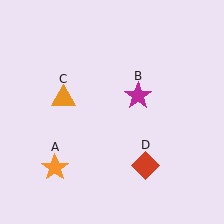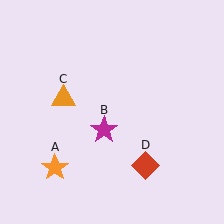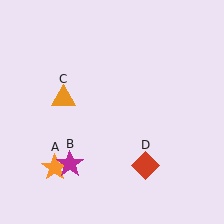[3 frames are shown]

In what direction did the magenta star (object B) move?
The magenta star (object B) moved down and to the left.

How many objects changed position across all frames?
1 object changed position: magenta star (object B).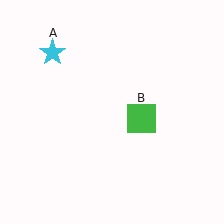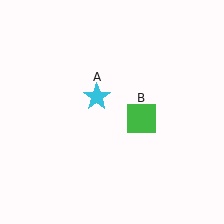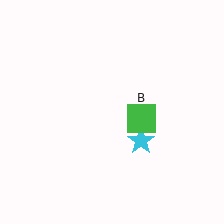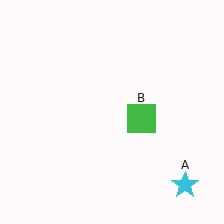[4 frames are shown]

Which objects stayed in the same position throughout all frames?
Green square (object B) remained stationary.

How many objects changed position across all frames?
1 object changed position: cyan star (object A).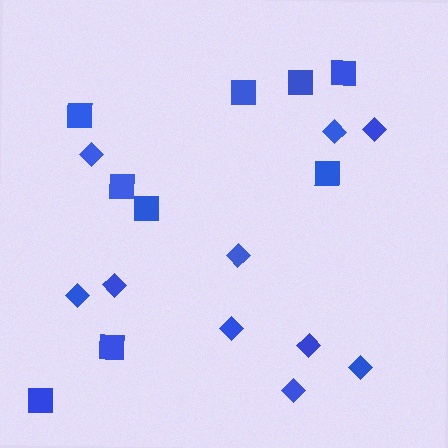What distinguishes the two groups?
There are 2 groups: one group of diamonds (10) and one group of squares (9).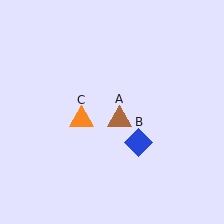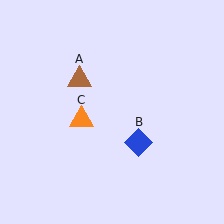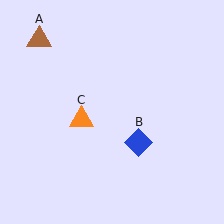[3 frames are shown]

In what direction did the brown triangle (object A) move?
The brown triangle (object A) moved up and to the left.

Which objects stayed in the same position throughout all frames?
Blue diamond (object B) and orange triangle (object C) remained stationary.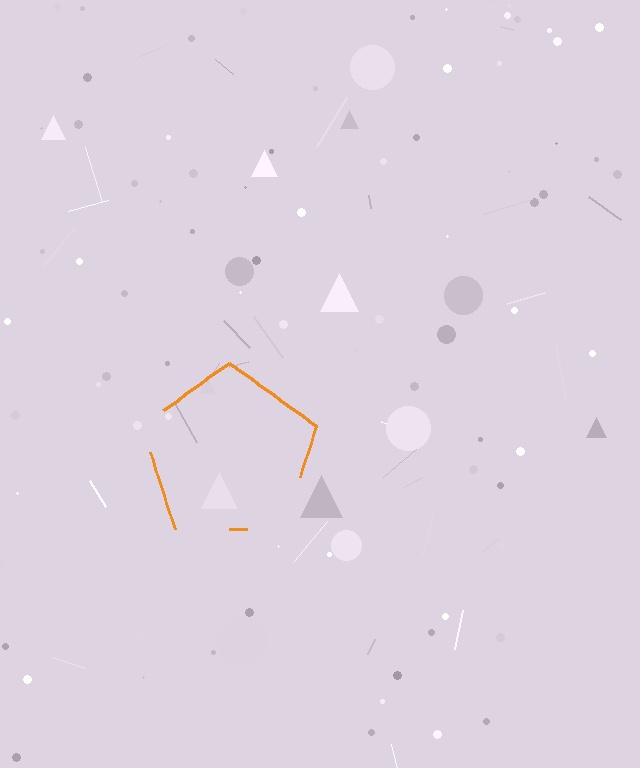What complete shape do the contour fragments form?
The contour fragments form a pentagon.